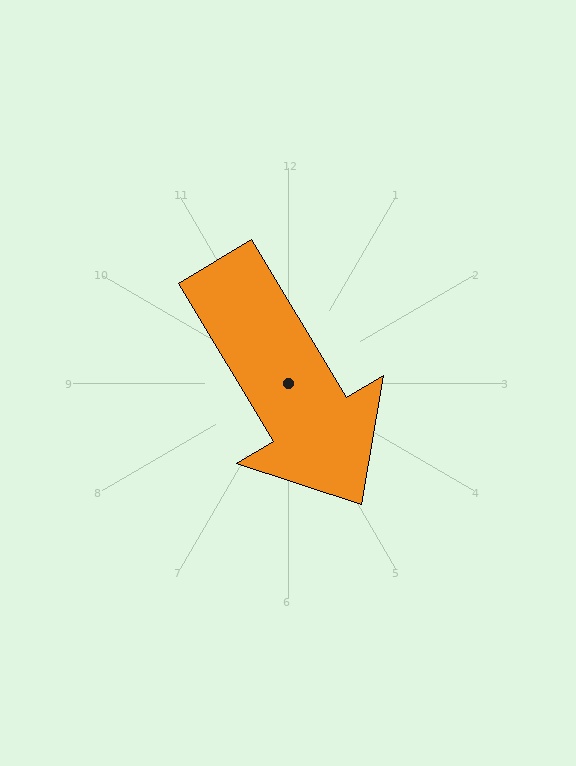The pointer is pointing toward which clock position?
Roughly 5 o'clock.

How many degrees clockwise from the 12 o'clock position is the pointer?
Approximately 149 degrees.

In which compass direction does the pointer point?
Southeast.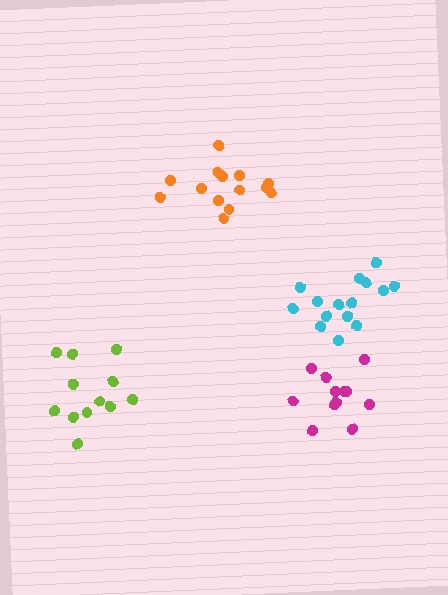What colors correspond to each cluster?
The clusters are colored: orange, cyan, lime, magenta.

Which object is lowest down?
The magenta cluster is bottommost.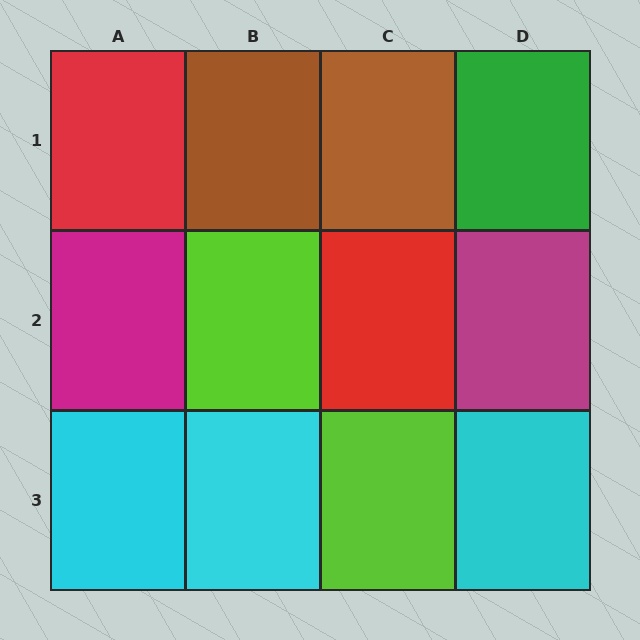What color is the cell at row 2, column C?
Red.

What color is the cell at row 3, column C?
Lime.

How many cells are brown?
2 cells are brown.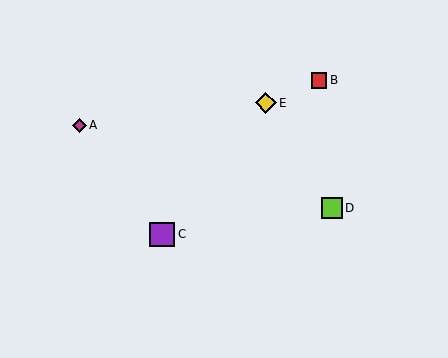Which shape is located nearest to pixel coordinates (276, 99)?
The yellow diamond (labeled E) at (266, 103) is nearest to that location.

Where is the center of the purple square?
The center of the purple square is at (162, 234).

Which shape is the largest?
The purple square (labeled C) is the largest.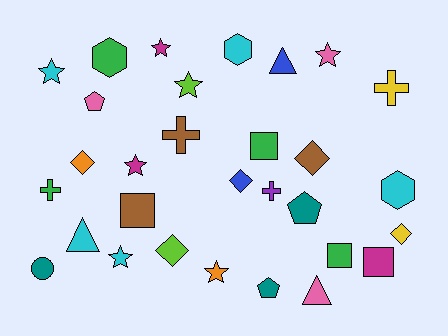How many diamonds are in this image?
There are 5 diamonds.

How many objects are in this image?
There are 30 objects.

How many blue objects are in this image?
There are 2 blue objects.